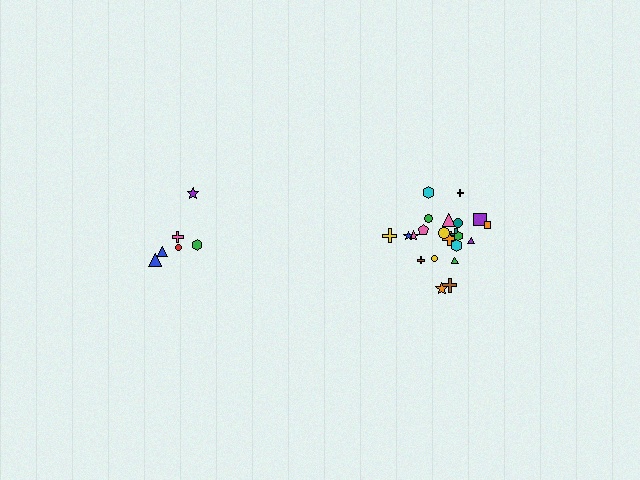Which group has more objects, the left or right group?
The right group.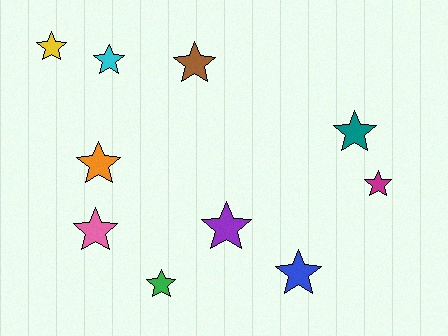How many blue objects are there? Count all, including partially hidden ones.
There is 1 blue object.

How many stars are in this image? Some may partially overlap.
There are 10 stars.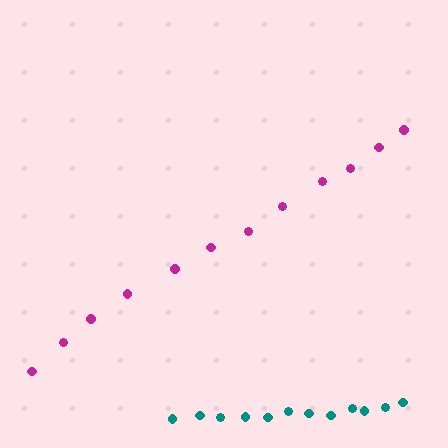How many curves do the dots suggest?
There are 2 distinct paths.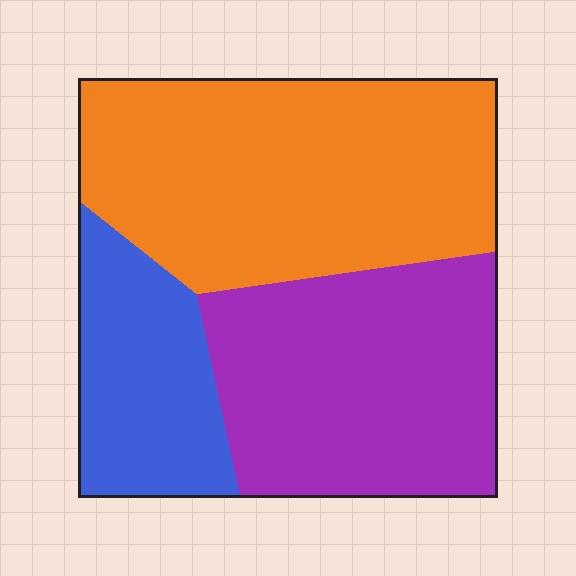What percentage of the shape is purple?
Purple covers around 35% of the shape.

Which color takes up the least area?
Blue, at roughly 20%.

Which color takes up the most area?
Orange, at roughly 45%.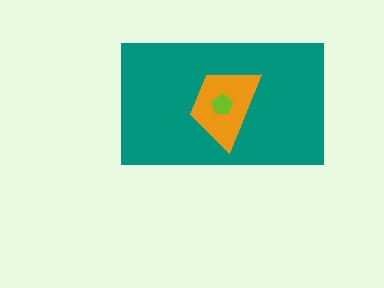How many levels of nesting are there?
3.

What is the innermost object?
The lime pentagon.